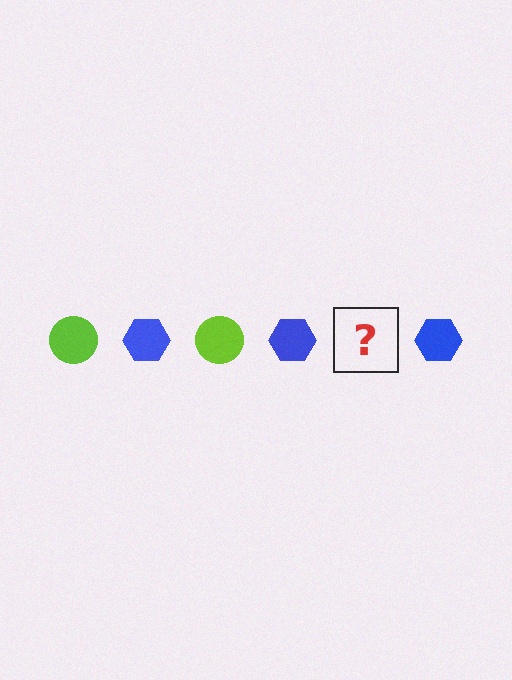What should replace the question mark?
The question mark should be replaced with a lime circle.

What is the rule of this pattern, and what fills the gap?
The rule is that the pattern alternates between lime circle and blue hexagon. The gap should be filled with a lime circle.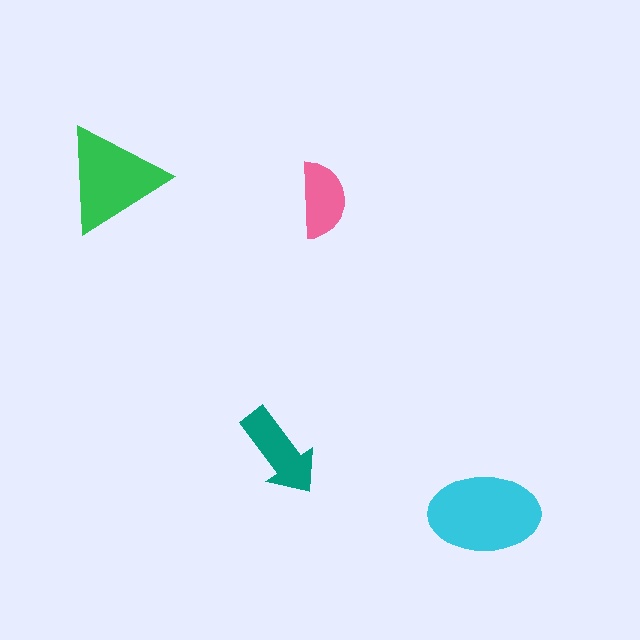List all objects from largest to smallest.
The cyan ellipse, the green triangle, the teal arrow, the pink semicircle.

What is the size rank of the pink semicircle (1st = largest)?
4th.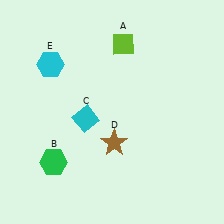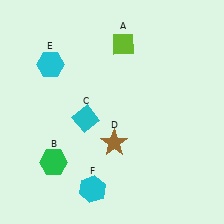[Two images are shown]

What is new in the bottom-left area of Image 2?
A cyan hexagon (F) was added in the bottom-left area of Image 2.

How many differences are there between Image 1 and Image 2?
There is 1 difference between the two images.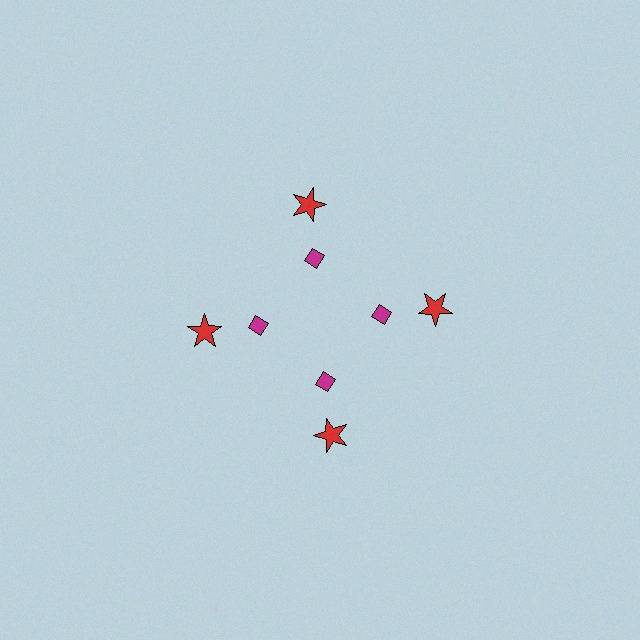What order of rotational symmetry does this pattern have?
This pattern has 4-fold rotational symmetry.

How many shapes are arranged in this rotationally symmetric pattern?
There are 8 shapes, arranged in 4 groups of 2.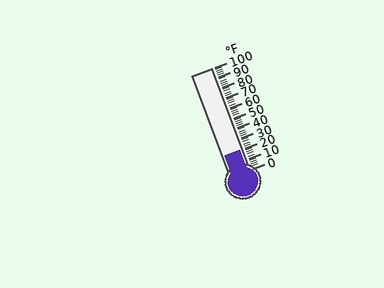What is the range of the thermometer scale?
The thermometer scale ranges from 0°F to 100°F.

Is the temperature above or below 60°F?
The temperature is below 60°F.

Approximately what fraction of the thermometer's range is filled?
The thermometer is filled to approximately 20% of its range.